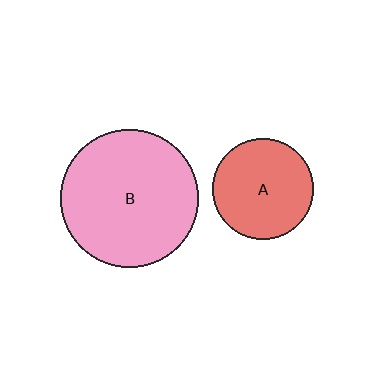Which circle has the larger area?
Circle B (pink).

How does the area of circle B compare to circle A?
Approximately 1.9 times.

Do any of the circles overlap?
No, none of the circles overlap.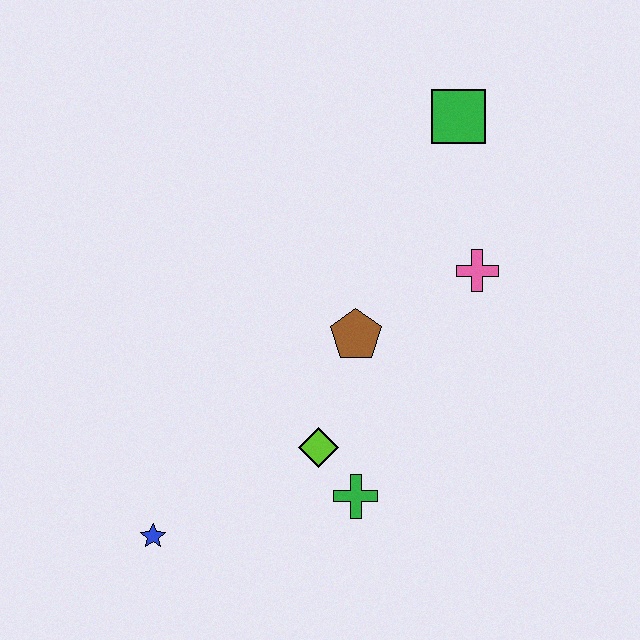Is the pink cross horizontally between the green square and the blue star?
No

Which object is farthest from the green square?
The blue star is farthest from the green square.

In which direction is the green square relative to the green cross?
The green square is above the green cross.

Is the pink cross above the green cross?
Yes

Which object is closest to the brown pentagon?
The lime diamond is closest to the brown pentagon.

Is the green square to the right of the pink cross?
No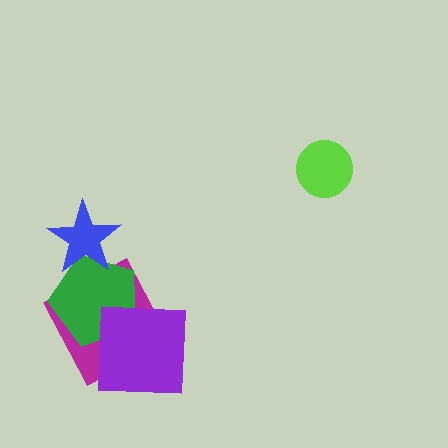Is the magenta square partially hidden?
Yes, it is partially covered by another shape.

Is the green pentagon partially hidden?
Yes, it is partially covered by another shape.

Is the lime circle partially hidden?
No, no other shape covers it.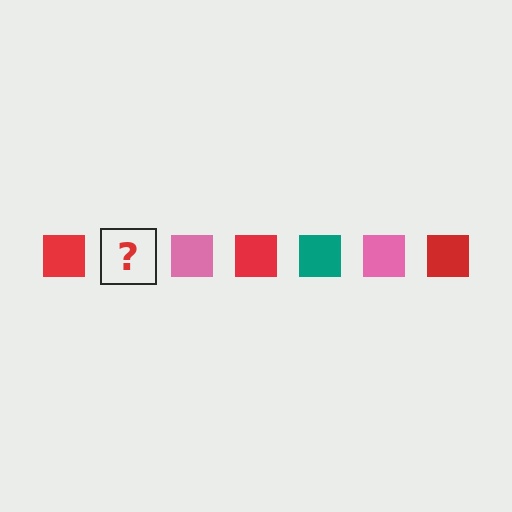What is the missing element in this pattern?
The missing element is a teal square.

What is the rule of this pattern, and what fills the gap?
The rule is that the pattern cycles through red, teal, pink squares. The gap should be filled with a teal square.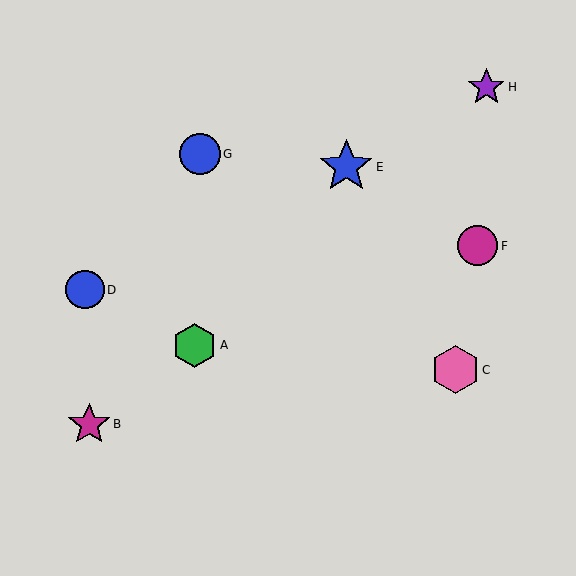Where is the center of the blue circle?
The center of the blue circle is at (200, 154).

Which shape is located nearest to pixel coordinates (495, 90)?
The purple star (labeled H) at (486, 87) is nearest to that location.